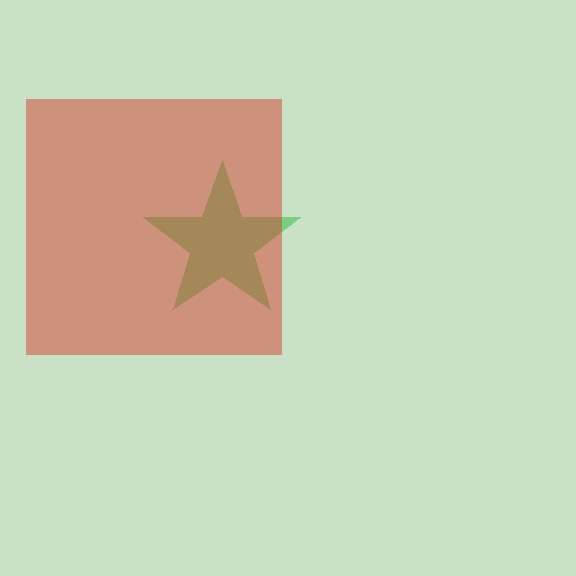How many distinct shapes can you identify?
There are 2 distinct shapes: a green star, a red square.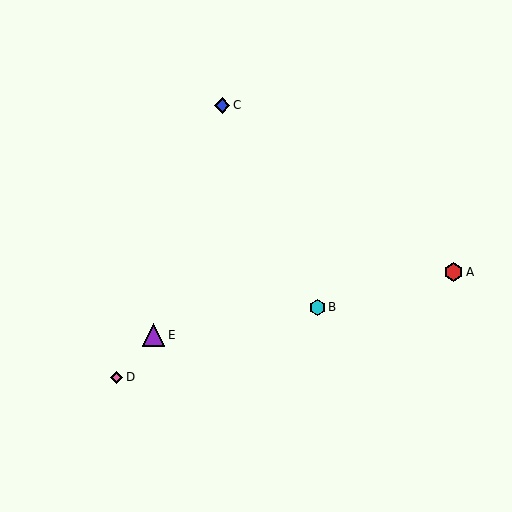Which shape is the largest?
The purple triangle (labeled E) is the largest.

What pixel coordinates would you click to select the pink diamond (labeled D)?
Click at (116, 377) to select the pink diamond D.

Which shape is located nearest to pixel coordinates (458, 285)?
The red hexagon (labeled A) at (453, 272) is nearest to that location.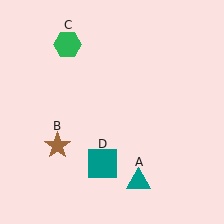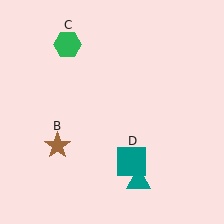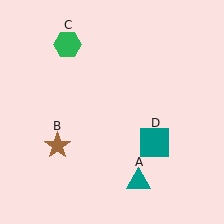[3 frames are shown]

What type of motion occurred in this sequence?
The teal square (object D) rotated counterclockwise around the center of the scene.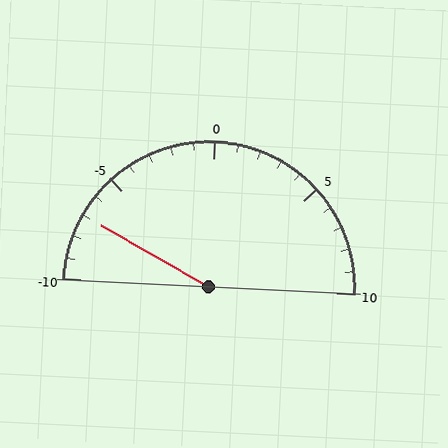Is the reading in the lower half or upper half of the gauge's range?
The reading is in the lower half of the range (-10 to 10).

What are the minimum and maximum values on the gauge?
The gauge ranges from -10 to 10.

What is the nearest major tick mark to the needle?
The nearest major tick mark is -5.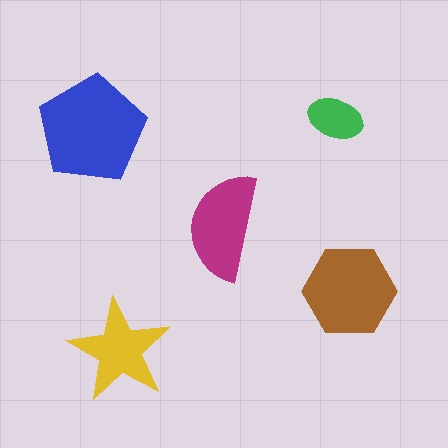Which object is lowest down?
The yellow star is bottommost.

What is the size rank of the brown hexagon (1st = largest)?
2nd.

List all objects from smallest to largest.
The green ellipse, the yellow star, the magenta semicircle, the brown hexagon, the blue pentagon.